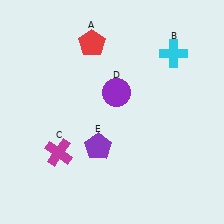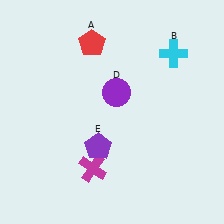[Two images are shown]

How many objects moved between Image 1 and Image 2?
1 object moved between the two images.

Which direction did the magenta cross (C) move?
The magenta cross (C) moved right.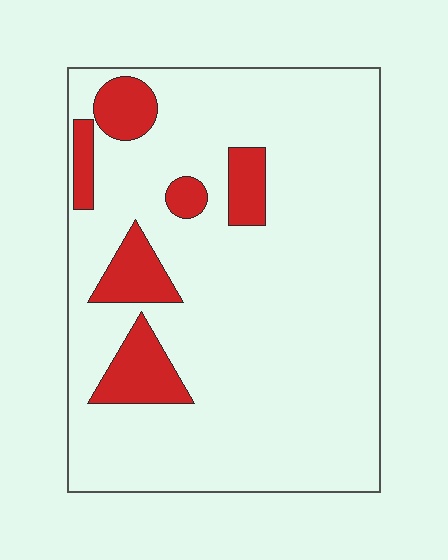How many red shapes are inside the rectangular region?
6.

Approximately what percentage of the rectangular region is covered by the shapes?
Approximately 15%.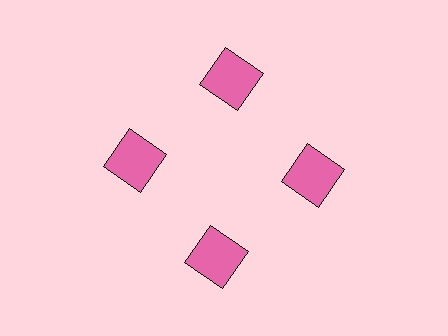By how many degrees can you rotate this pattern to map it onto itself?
The pattern maps onto itself every 90 degrees of rotation.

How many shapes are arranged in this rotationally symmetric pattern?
There are 4 shapes, arranged in 4 groups of 1.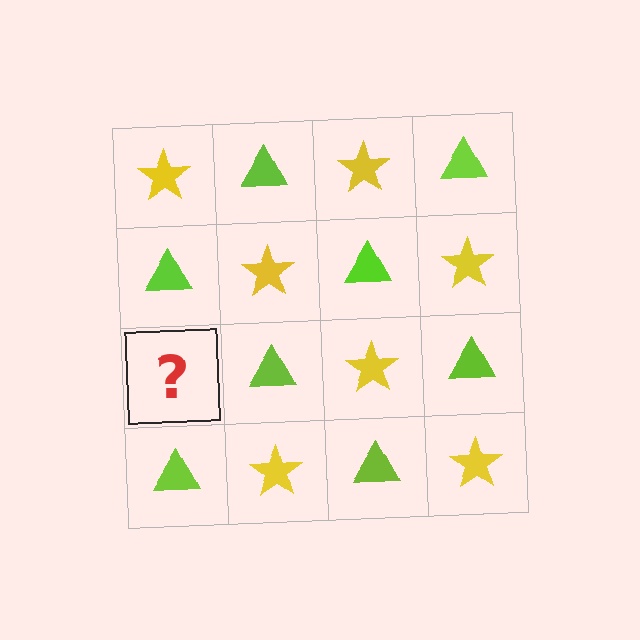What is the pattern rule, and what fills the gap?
The rule is that it alternates yellow star and lime triangle in a checkerboard pattern. The gap should be filled with a yellow star.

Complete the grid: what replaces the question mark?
The question mark should be replaced with a yellow star.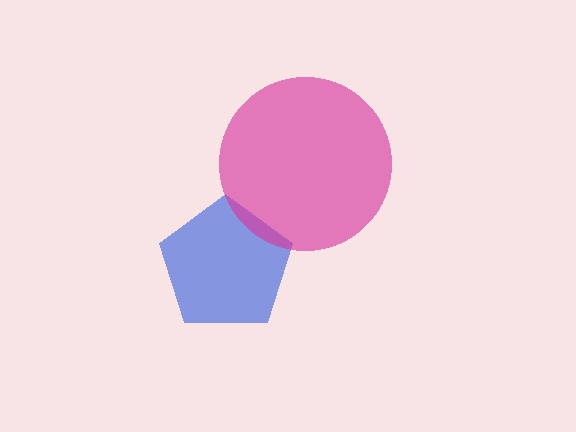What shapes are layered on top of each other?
The layered shapes are: a blue pentagon, a magenta circle.